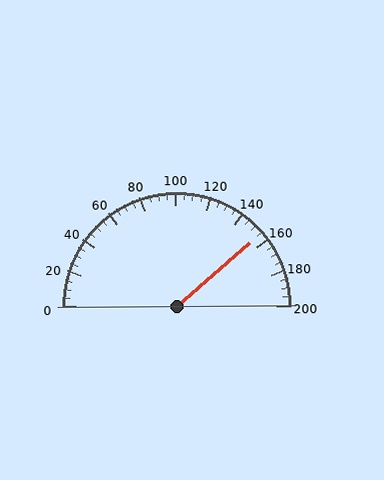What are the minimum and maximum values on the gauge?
The gauge ranges from 0 to 200.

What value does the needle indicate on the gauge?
The needle indicates approximately 155.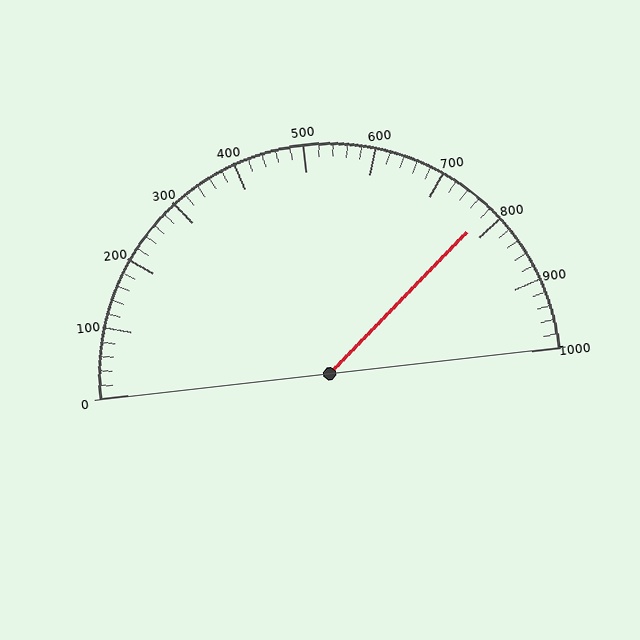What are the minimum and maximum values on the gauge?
The gauge ranges from 0 to 1000.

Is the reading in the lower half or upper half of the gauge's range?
The reading is in the upper half of the range (0 to 1000).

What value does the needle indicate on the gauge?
The needle indicates approximately 780.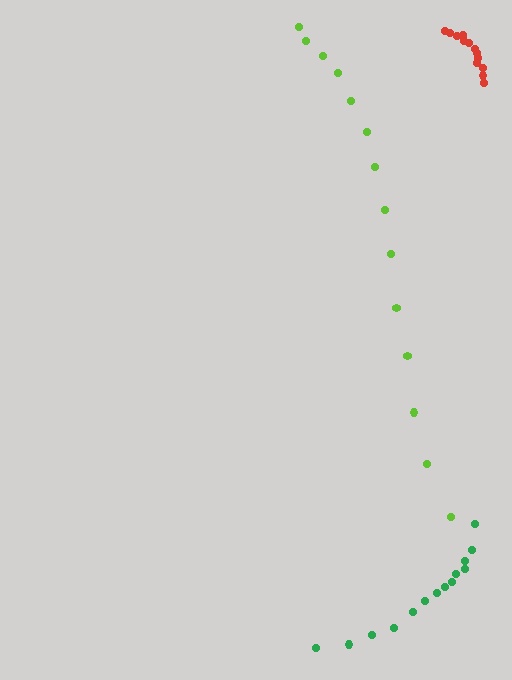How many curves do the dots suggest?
There are 3 distinct paths.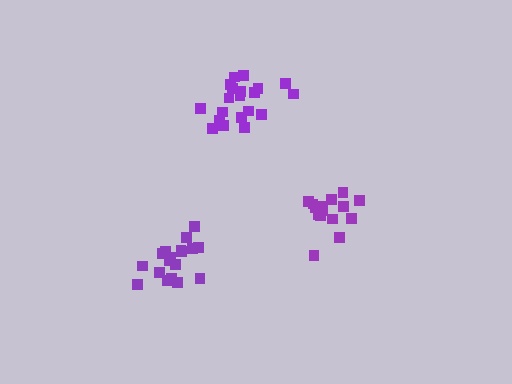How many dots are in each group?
Group 1: 18 dots, Group 2: 20 dots, Group 3: 15 dots (53 total).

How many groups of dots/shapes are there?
There are 3 groups.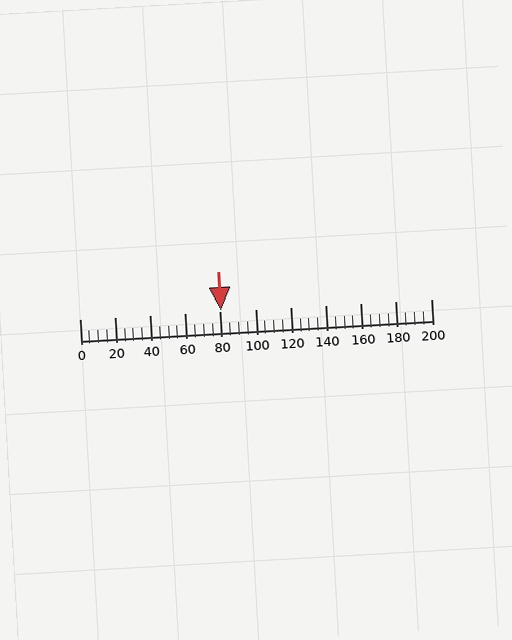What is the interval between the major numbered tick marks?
The major tick marks are spaced 20 units apart.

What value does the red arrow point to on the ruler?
The red arrow points to approximately 80.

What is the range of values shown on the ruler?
The ruler shows values from 0 to 200.